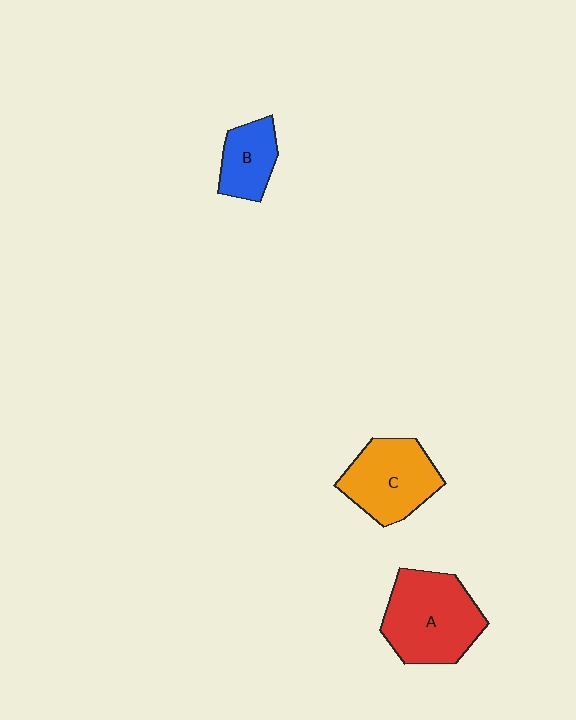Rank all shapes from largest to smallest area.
From largest to smallest: A (red), C (orange), B (blue).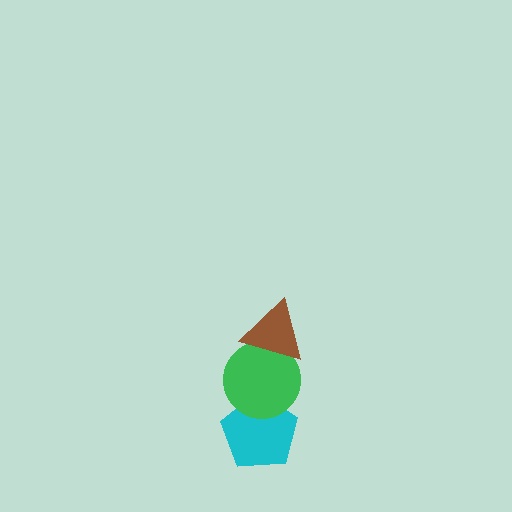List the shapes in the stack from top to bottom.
From top to bottom: the brown triangle, the green circle, the cyan pentagon.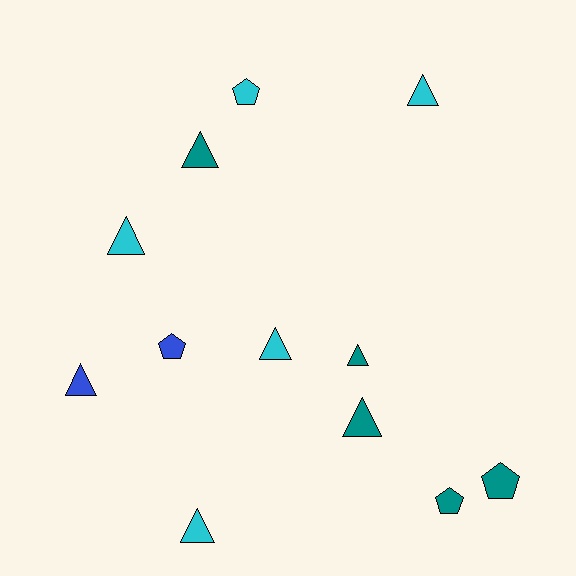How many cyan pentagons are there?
There is 1 cyan pentagon.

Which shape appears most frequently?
Triangle, with 8 objects.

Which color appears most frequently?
Cyan, with 5 objects.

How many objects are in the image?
There are 12 objects.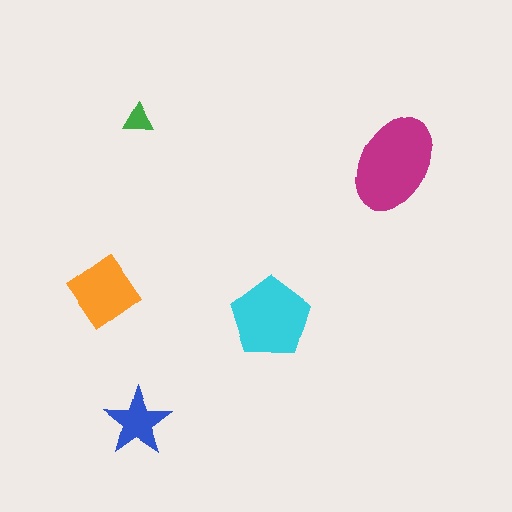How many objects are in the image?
There are 5 objects in the image.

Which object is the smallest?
The green triangle.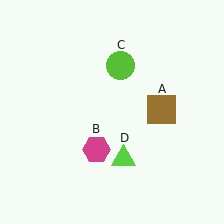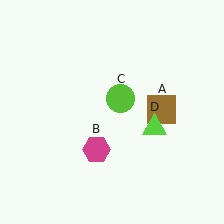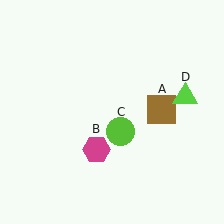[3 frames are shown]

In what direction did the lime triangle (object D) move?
The lime triangle (object D) moved up and to the right.